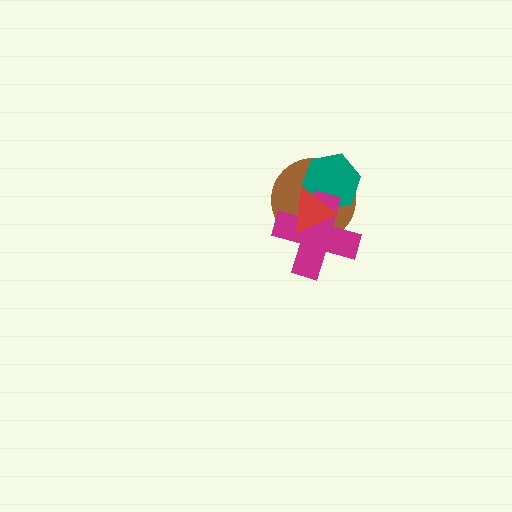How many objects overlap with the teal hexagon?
3 objects overlap with the teal hexagon.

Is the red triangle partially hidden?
No, no other shape covers it.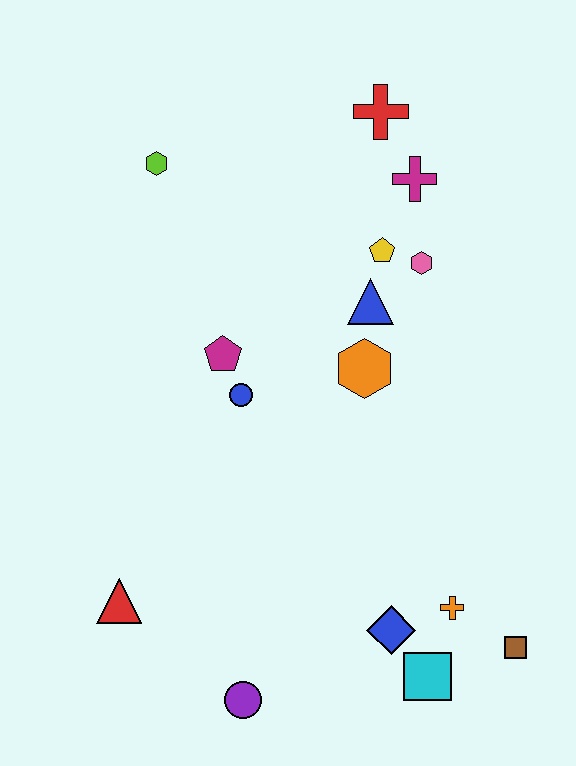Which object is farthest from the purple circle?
The red cross is farthest from the purple circle.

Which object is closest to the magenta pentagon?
The blue circle is closest to the magenta pentagon.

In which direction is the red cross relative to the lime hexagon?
The red cross is to the right of the lime hexagon.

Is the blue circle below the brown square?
No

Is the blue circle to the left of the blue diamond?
Yes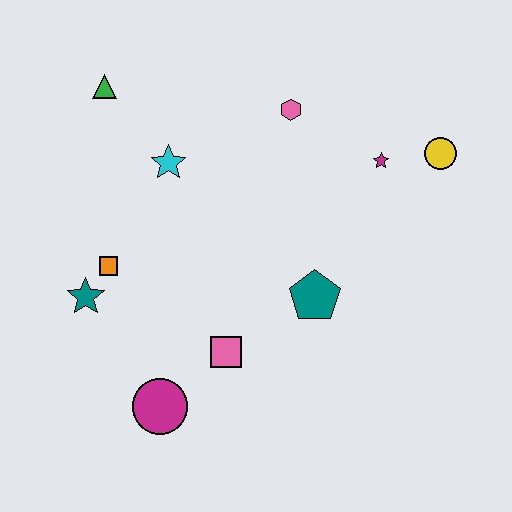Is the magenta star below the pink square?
No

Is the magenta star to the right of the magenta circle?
Yes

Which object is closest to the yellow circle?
The magenta star is closest to the yellow circle.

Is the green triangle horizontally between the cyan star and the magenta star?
No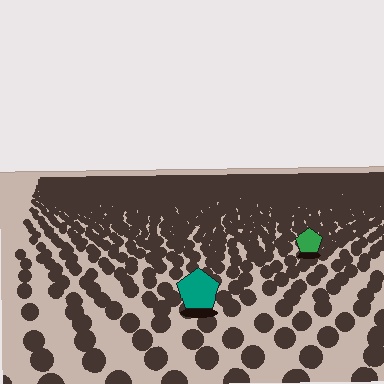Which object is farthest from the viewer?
The green pentagon is farthest from the viewer. It appears smaller and the ground texture around it is denser.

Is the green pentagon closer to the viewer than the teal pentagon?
No. The teal pentagon is closer — you can tell from the texture gradient: the ground texture is coarser near it.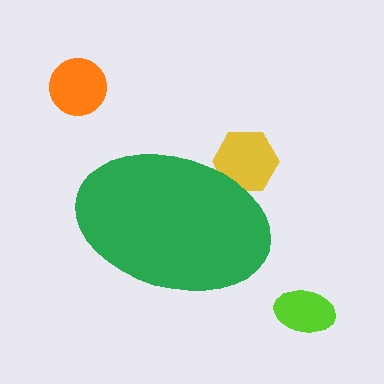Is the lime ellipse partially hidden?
No, the lime ellipse is fully visible.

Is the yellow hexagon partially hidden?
Yes, the yellow hexagon is partially hidden behind the green ellipse.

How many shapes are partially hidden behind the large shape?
1 shape is partially hidden.